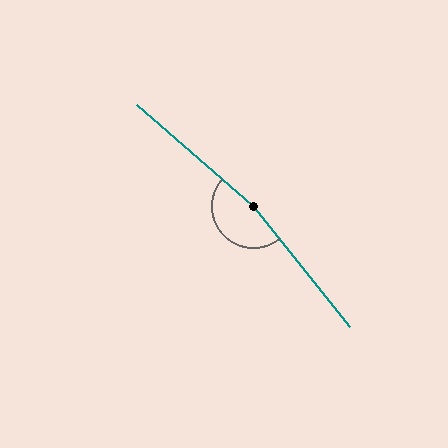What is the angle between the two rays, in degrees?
Approximately 170 degrees.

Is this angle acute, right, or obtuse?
It is obtuse.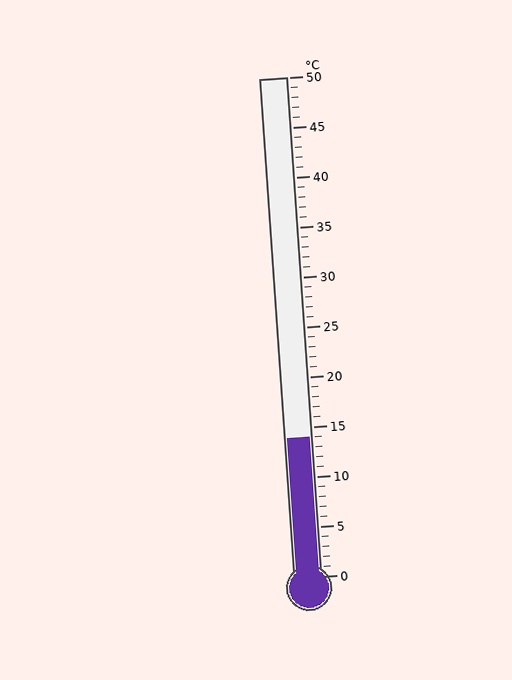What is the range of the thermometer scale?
The thermometer scale ranges from 0°C to 50°C.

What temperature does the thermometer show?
The thermometer shows approximately 14°C.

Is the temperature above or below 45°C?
The temperature is below 45°C.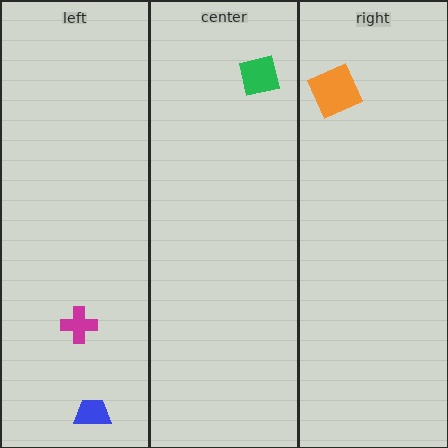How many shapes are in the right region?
1.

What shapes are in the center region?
The green square.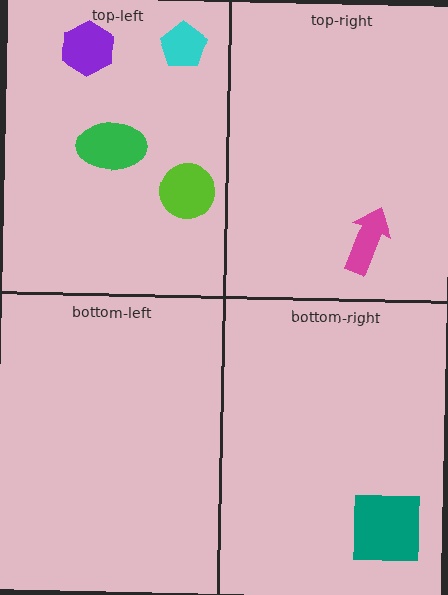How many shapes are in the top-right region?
1.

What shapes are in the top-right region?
The magenta arrow.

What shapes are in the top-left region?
The purple hexagon, the cyan pentagon, the lime circle, the green ellipse.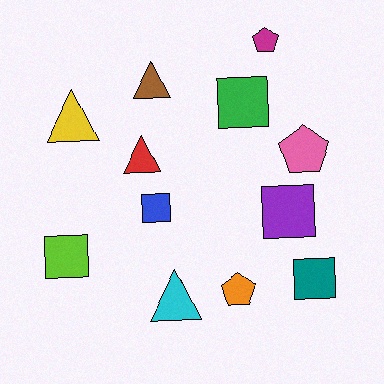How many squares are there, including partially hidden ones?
There are 5 squares.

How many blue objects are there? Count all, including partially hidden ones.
There is 1 blue object.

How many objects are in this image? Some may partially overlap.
There are 12 objects.